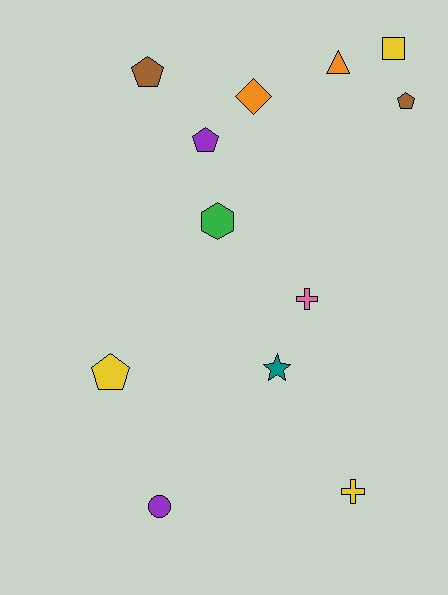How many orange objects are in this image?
There are 2 orange objects.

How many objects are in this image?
There are 12 objects.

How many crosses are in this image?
There are 2 crosses.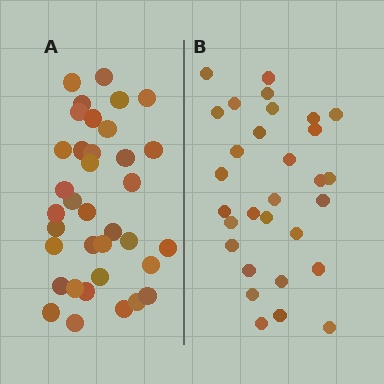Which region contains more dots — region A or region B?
Region A (the left region) has more dots.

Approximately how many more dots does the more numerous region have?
Region A has about 6 more dots than region B.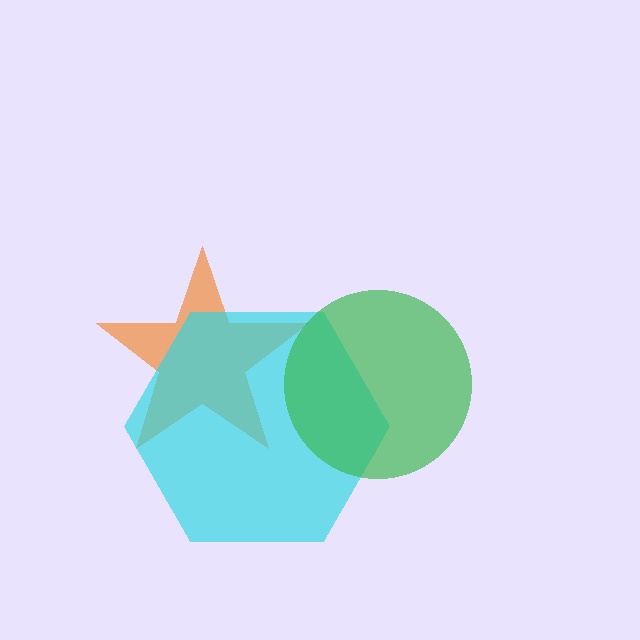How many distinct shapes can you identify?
There are 3 distinct shapes: an orange star, a cyan hexagon, a green circle.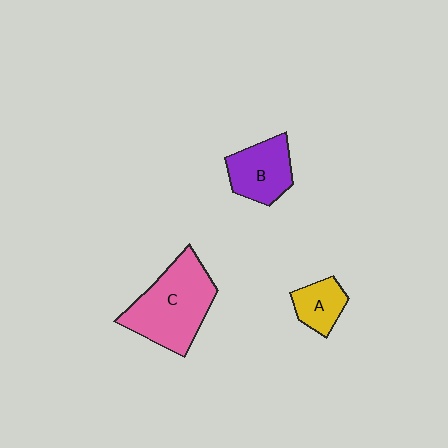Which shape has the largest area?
Shape C (pink).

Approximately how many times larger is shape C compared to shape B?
Approximately 1.7 times.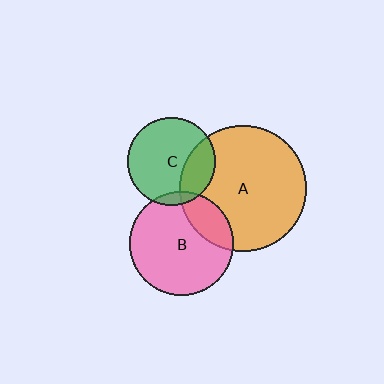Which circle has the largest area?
Circle A (orange).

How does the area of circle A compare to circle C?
Approximately 2.1 times.